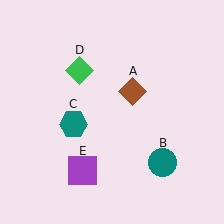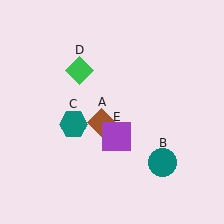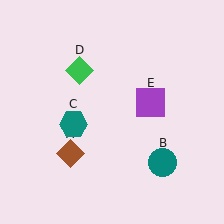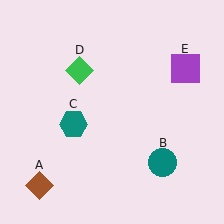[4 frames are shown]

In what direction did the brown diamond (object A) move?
The brown diamond (object A) moved down and to the left.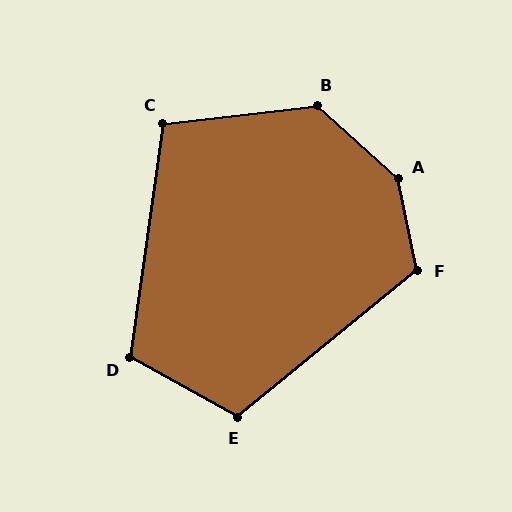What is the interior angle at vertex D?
Approximately 111 degrees (obtuse).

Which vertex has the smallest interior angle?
C, at approximately 104 degrees.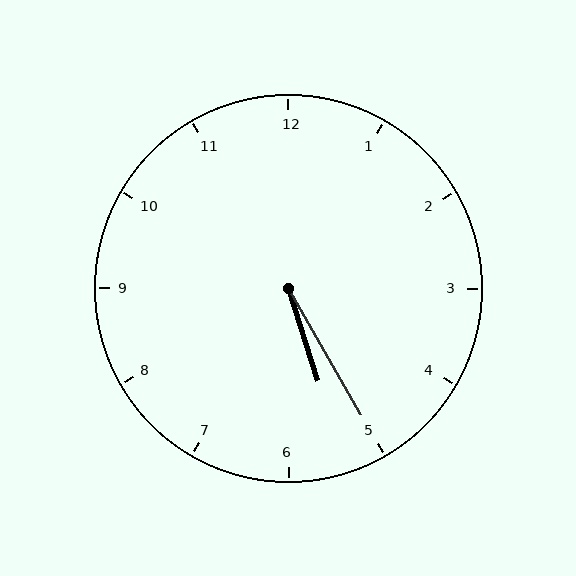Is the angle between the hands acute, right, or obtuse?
It is acute.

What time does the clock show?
5:25.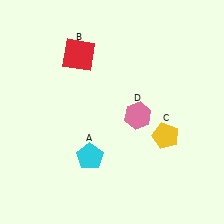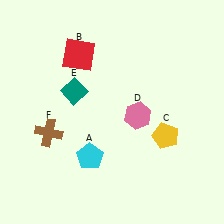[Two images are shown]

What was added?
A teal diamond (E), a brown cross (F) were added in Image 2.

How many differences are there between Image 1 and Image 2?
There are 2 differences between the two images.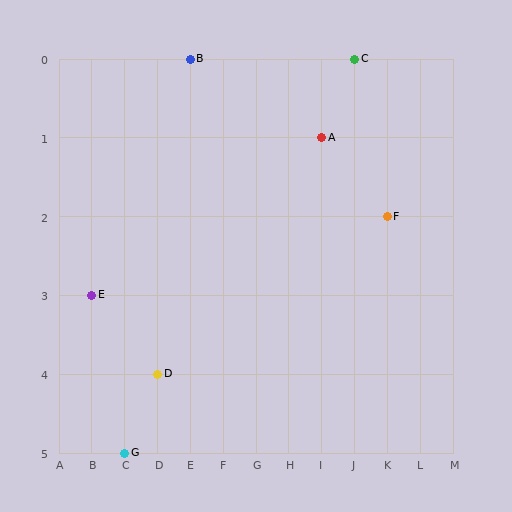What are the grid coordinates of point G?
Point G is at grid coordinates (C, 5).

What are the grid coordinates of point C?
Point C is at grid coordinates (J, 0).